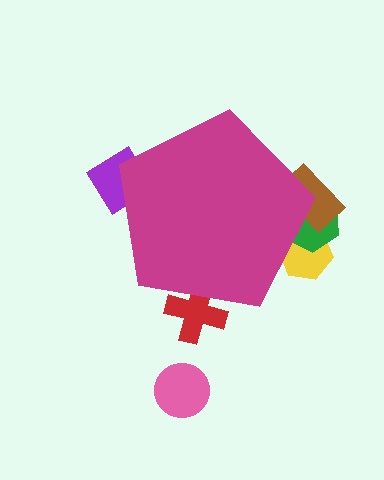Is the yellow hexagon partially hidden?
Yes, the yellow hexagon is partially hidden behind the magenta pentagon.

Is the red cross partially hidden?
Yes, the red cross is partially hidden behind the magenta pentagon.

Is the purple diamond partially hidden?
Yes, the purple diamond is partially hidden behind the magenta pentagon.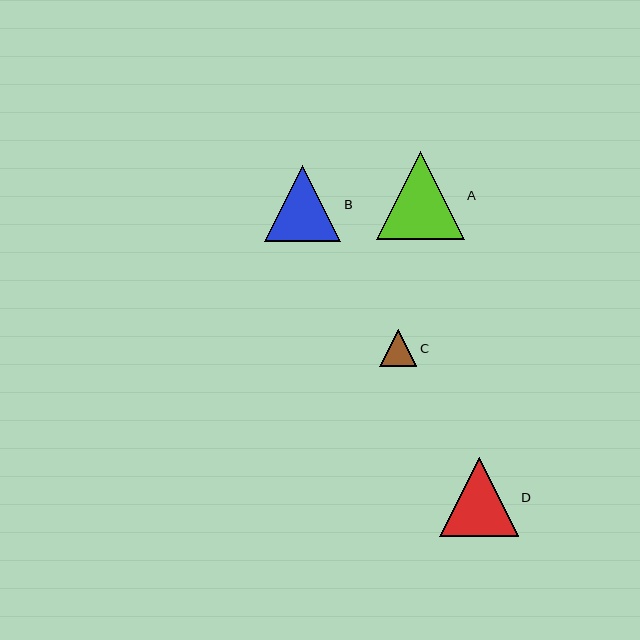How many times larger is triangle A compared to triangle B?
Triangle A is approximately 1.2 times the size of triangle B.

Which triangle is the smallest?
Triangle C is the smallest with a size of approximately 37 pixels.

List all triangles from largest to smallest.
From largest to smallest: A, D, B, C.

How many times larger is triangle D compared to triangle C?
Triangle D is approximately 2.1 times the size of triangle C.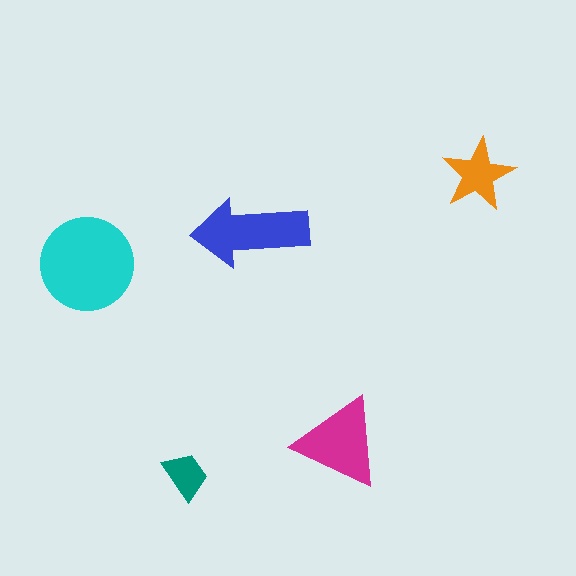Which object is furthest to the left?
The cyan circle is leftmost.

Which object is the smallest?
The teal trapezoid.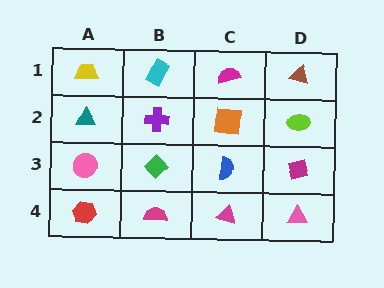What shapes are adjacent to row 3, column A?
A teal triangle (row 2, column A), a red hexagon (row 4, column A), a green diamond (row 3, column B).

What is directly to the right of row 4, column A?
A magenta semicircle.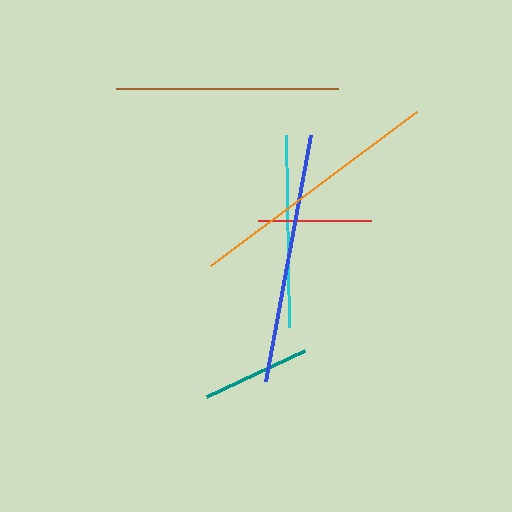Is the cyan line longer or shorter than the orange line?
The orange line is longer than the cyan line.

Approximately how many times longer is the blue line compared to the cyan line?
The blue line is approximately 1.3 times the length of the cyan line.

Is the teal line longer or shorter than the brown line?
The brown line is longer than the teal line.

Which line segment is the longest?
The orange line is the longest at approximately 257 pixels.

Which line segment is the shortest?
The teal line is the shortest at approximately 108 pixels.